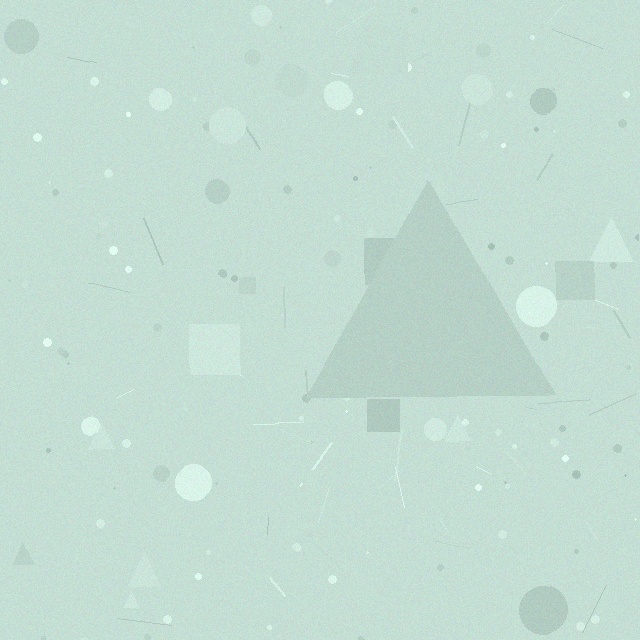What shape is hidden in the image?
A triangle is hidden in the image.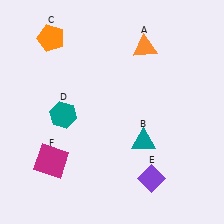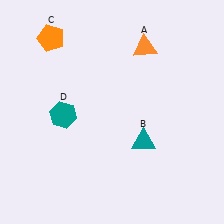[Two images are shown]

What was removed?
The magenta square (F), the purple diamond (E) were removed in Image 2.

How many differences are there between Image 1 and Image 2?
There are 2 differences between the two images.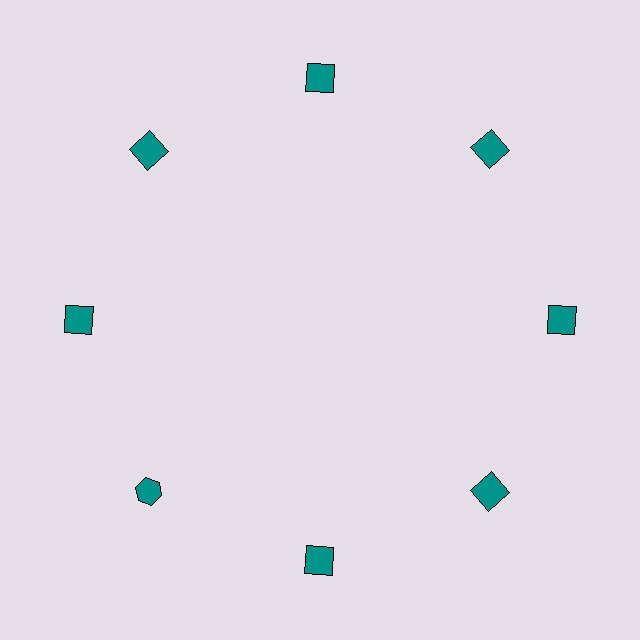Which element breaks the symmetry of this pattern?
The teal hexagon at roughly the 8 o'clock position breaks the symmetry. All other shapes are teal squares.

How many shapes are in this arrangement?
There are 8 shapes arranged in a ring pattern.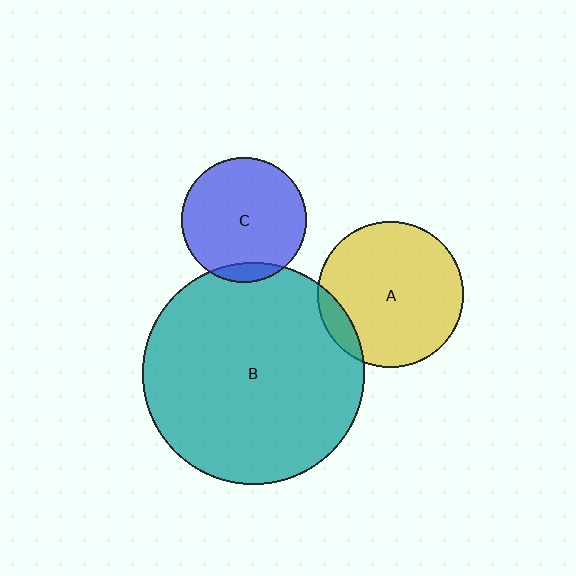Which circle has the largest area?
Circle B (teal).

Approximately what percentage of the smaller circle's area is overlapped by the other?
Approximately 10%.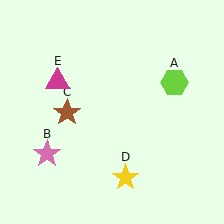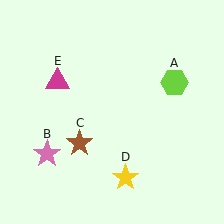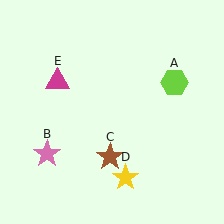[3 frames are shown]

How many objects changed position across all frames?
1 object changed position: brown star (object C).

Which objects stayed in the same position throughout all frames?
Lime hexagon (object A) and pink star (object B) and yellow star (object D) and magenta triangle (object E) remained stationary.